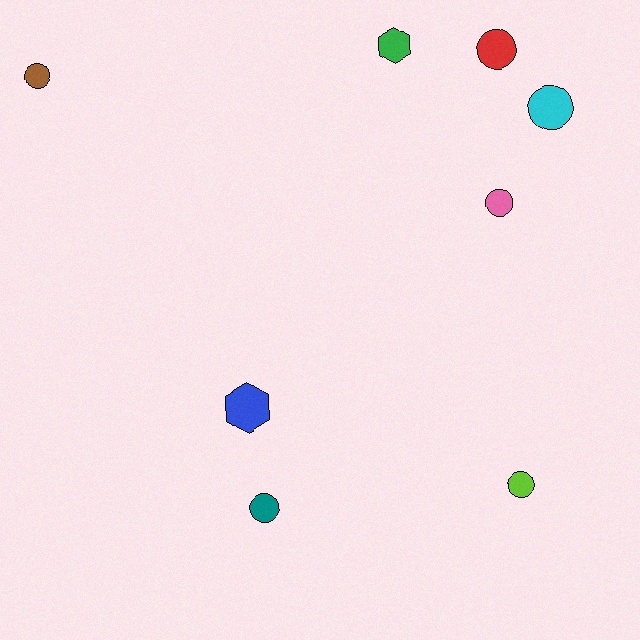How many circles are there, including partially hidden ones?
There are 6 circles.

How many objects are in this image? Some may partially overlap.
There are 8 objects.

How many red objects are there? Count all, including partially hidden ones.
There is 1 red object.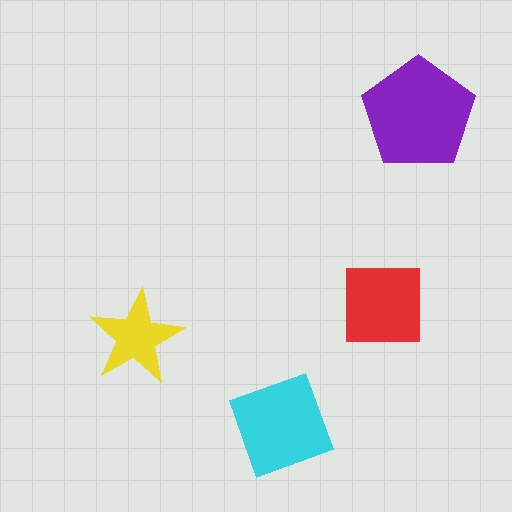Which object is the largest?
The purple pentagon.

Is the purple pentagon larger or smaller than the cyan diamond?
Larger.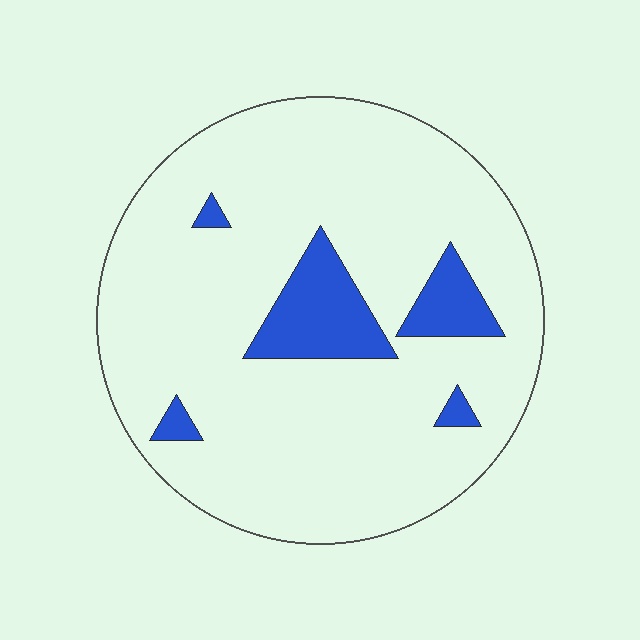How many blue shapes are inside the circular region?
5.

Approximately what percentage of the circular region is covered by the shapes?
Approximately 10%.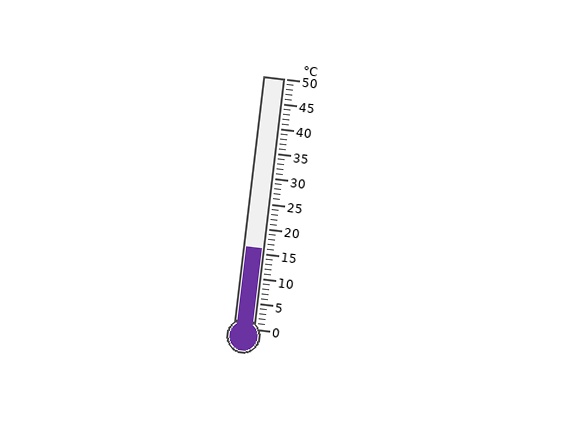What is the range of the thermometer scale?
The thermometer scale ranges from 0°C to 50°C.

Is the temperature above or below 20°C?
The temperature is below 20°C.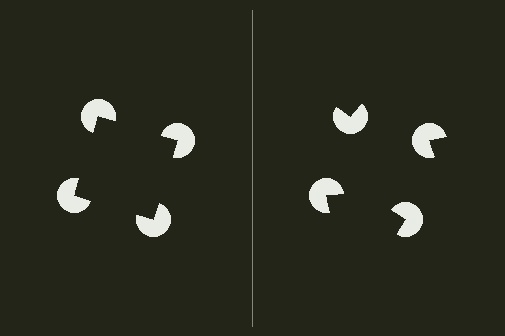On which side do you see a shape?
An illusory square appears on the left side. On the right side the wedge cuts are rotated, so no coherent shape forms.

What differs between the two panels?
The pac-man discs are positioned identically on both sides; only the wedge orientations differ. On the left they align to a square; on the right they are misaligned.